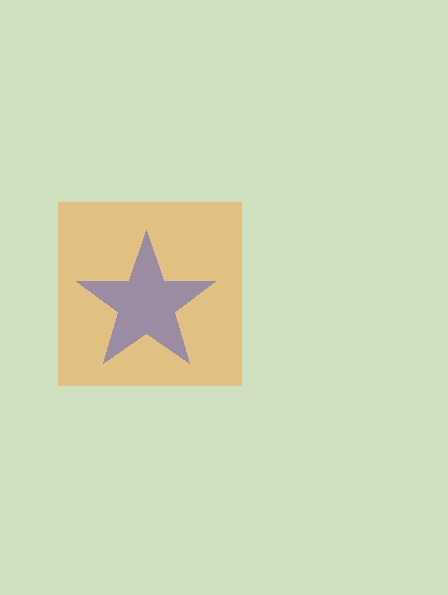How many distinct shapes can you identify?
There are 2 distinct shapes: an orange square, a blue star.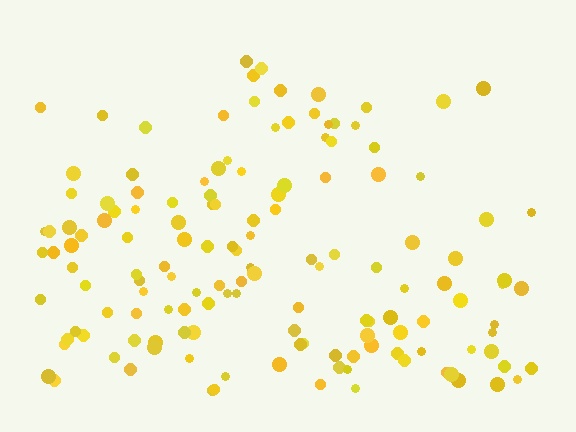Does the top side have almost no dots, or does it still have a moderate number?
Still a moderate number, just noticeably fewer than the bottom.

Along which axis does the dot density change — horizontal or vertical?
Vertical.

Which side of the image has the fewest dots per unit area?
The top.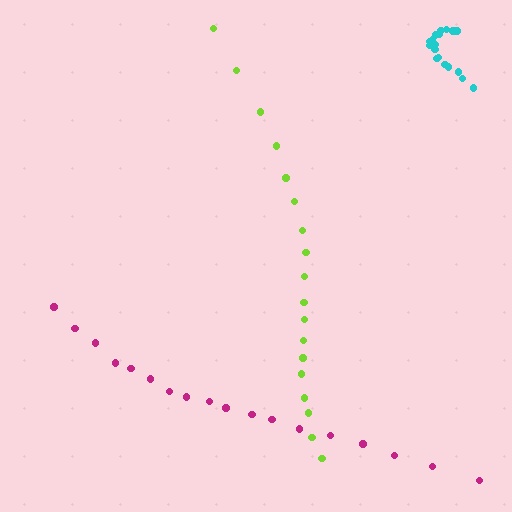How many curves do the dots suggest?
There are 3 distinct paths.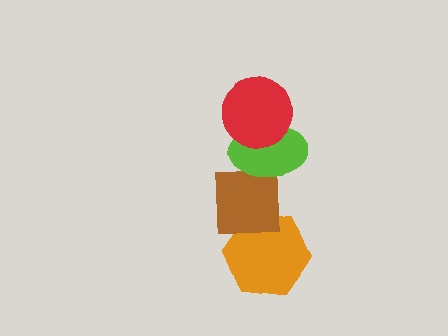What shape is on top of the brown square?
The lime ellipse is on top of the brown square.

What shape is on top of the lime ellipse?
The red circle is on top of the lime ellipse.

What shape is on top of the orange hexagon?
The brown square is on top of the orange hexagon.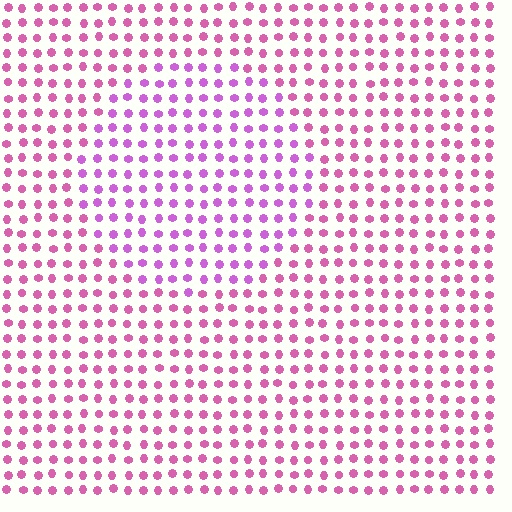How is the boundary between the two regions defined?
The boundary is defined purely by a slight shift in hue (about 27 degrees). Spacing, size, and orientation are identical on both sides.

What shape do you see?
I see a circle.